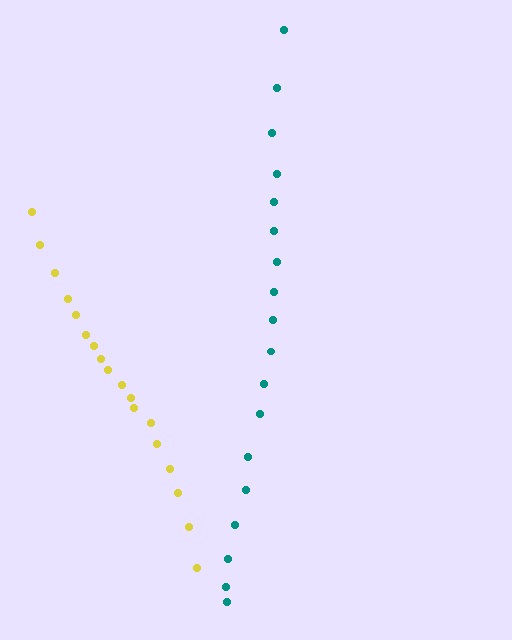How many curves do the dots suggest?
There are 2 distinct paths.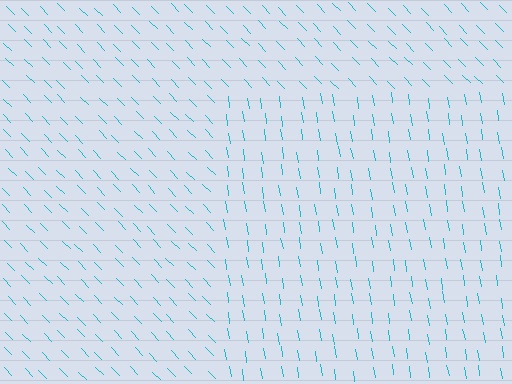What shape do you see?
I see a rectangle.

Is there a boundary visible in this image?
Yes, there is a texture boundary formed by a change in line orientation.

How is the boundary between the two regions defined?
The boundary is defined purely by a change in line orientation (approximately 35 degrees difference). All lines are the same color and thickness.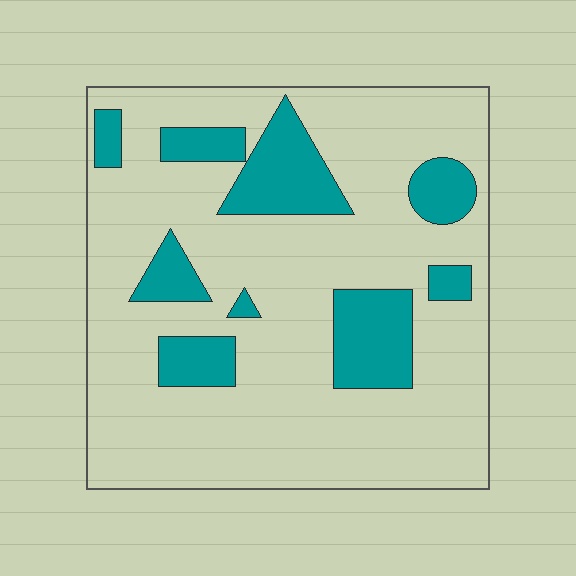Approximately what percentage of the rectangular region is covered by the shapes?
Approximately 20%.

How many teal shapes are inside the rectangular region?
9.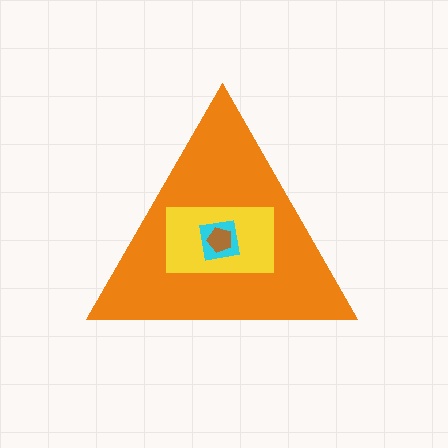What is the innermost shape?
The brown pentagon.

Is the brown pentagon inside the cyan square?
Yes.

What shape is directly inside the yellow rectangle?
The cyan square.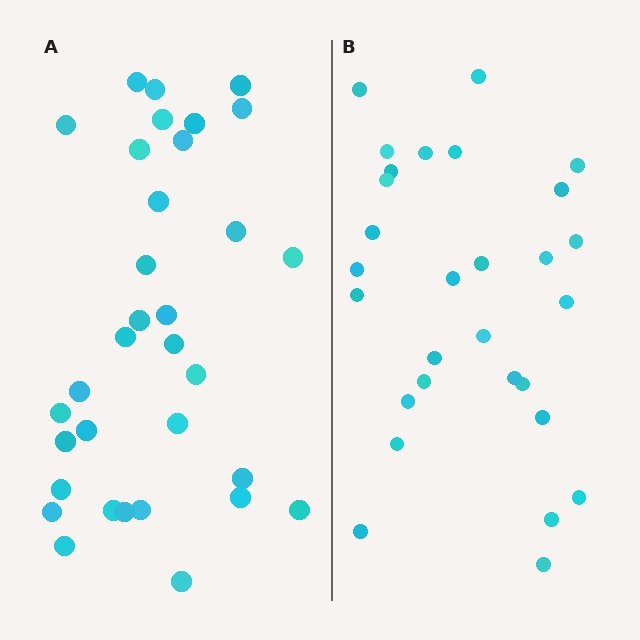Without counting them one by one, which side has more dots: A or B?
Region A (the left region) has more dots.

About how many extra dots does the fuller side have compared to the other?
Region A has about 4 more dots than region B.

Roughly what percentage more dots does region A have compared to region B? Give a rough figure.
About 15% more.